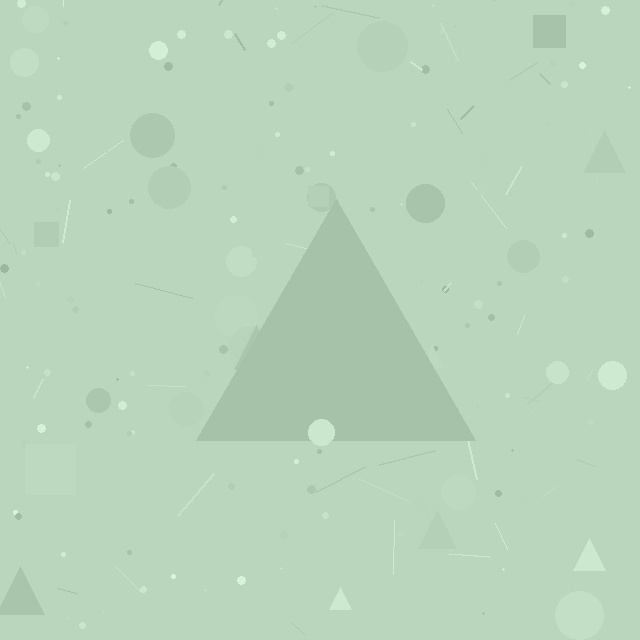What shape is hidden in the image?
A triangle is hidden in the image.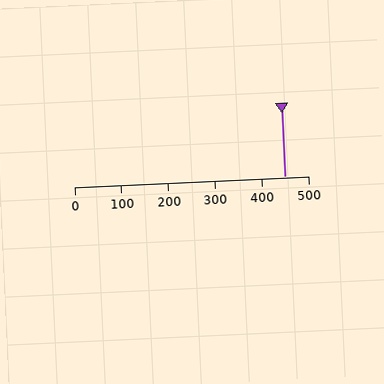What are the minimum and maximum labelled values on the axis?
The axis runs from 0 to 500.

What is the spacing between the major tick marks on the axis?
The major ticks are spaced 100 apart.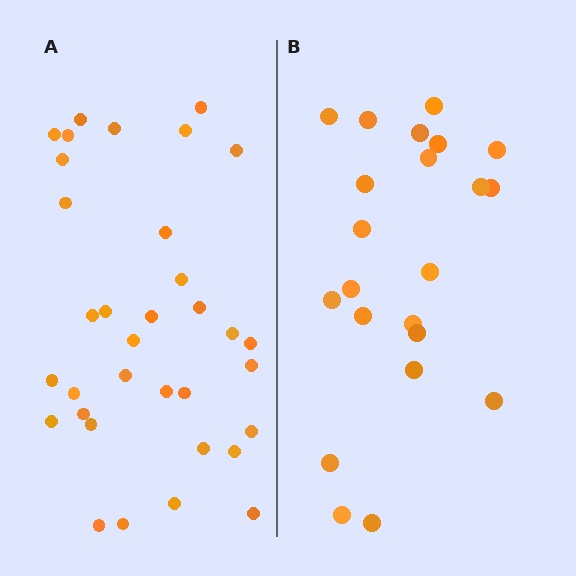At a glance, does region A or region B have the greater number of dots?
Region A (the left region) has more dots.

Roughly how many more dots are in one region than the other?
Region A has roughly 12 or so more dots than region B.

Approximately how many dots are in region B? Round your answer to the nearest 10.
About 20 dots. (The exact count is 22, which rounds to 20.)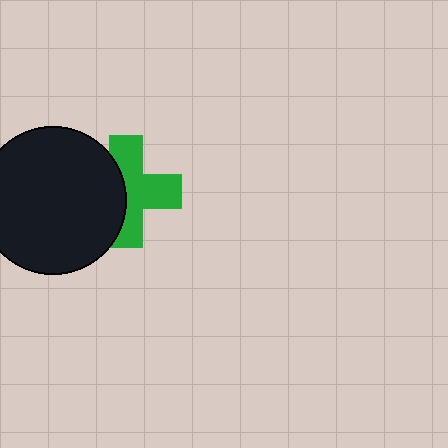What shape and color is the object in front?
The object in front is a black circle.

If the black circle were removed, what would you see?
You would see the complete green cross.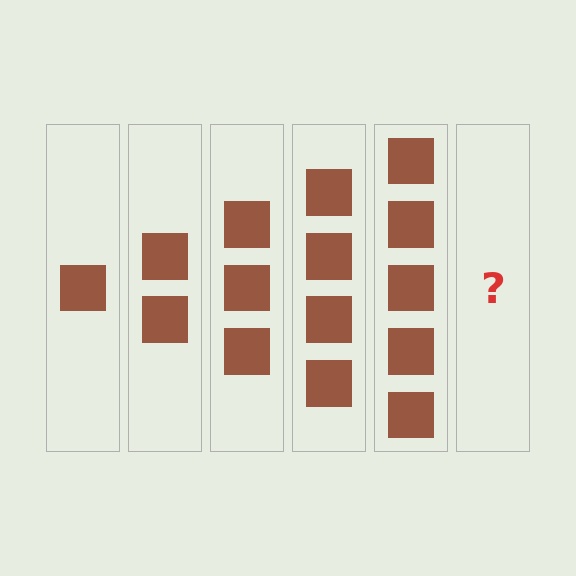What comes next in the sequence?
The next element should be 6 squares.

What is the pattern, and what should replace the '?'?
The pattern is that each step adds one more square. The '?' should be 6 squares.